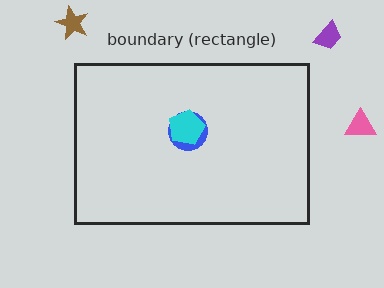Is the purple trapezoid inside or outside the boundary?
Outside.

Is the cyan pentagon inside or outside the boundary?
Inside.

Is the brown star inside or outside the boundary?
Outside.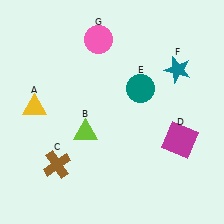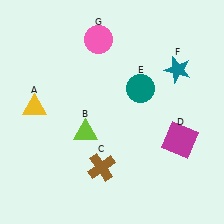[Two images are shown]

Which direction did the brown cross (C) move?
The brown cross (C) moved right.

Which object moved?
The brown cross (C) moved right.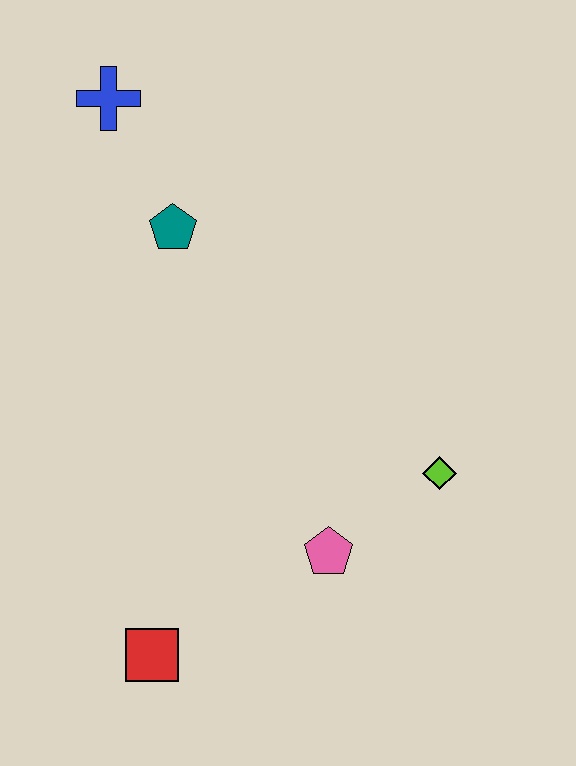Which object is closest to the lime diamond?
The pink pentagon is closest to the lime diamond.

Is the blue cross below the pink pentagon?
No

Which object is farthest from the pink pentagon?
The blue cross is farthest from the pink pentagon.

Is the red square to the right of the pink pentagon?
No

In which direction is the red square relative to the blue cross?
The red square is below the blue cross.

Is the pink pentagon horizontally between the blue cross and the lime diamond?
Yes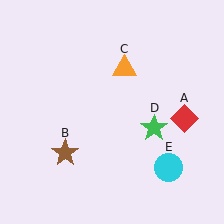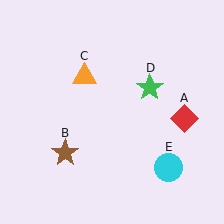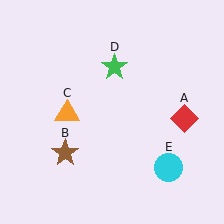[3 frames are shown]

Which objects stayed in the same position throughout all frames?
Red diamond (object A) and brown star (object B) and cyan circle (object E) remained stationary.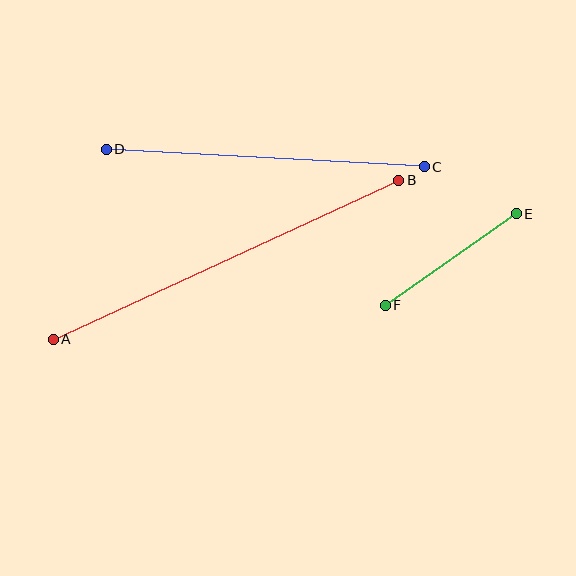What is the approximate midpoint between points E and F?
The midpoint is at approximately (451, 260) pixels.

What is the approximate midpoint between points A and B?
The midpoint is at approximately (226, 260) pixels.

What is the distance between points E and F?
The distance is approximately 160 pixels.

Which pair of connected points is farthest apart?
Points A and B are farthest apart.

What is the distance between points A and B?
The distance is approximately 380 pixels.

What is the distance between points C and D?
The distance is approximately 319 pixels.